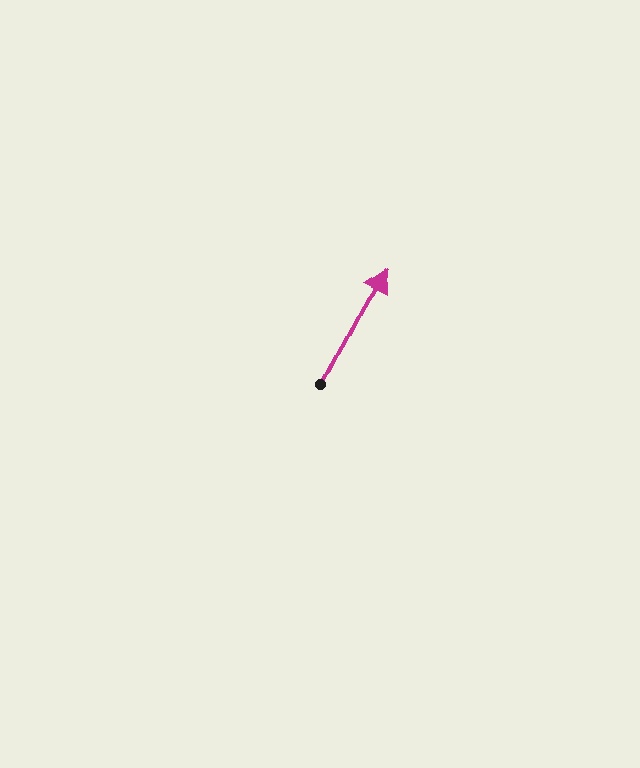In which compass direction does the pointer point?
Northeast.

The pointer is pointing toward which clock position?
Roughly 1 o'clock.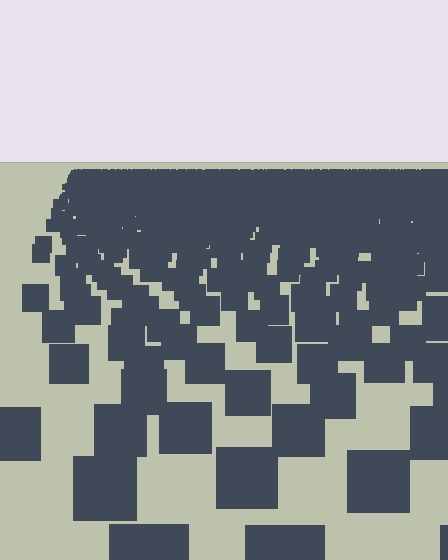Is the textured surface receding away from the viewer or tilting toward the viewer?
The surface is receding away from the viewer. Texture elements get smaller and denser toward the top.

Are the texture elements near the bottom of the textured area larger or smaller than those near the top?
Larger. Near the bottom, elements are closer to the viewer and appear at a bigger on-screen size.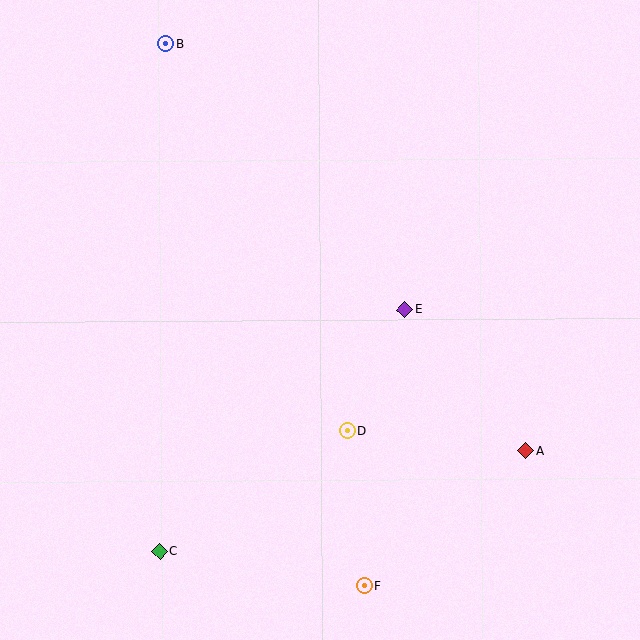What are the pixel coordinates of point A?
Point A is at (526, 450).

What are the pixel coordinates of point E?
Point E is at (405, 310).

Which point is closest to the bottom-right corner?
Point A is closest to the bottom-right corner.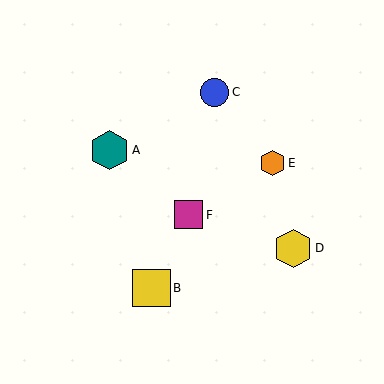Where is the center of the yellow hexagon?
The center of the yellow hexagon is at (293, 248).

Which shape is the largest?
The teal hexagon (labeled A) is the largest.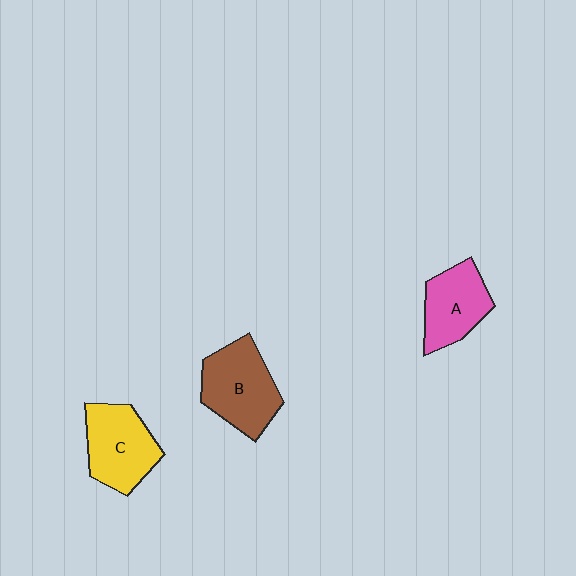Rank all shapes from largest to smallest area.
From largest to smallest: B (brown), C (yellow), A (pink).